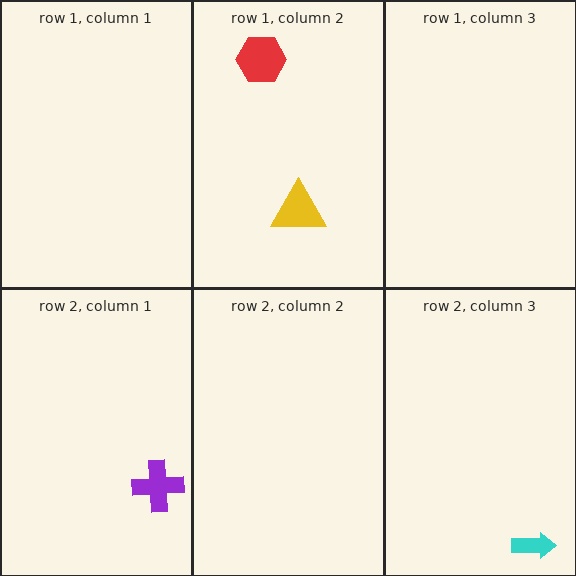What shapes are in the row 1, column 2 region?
The red hexagon, the yellow triangle.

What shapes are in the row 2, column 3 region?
The cyan arrow.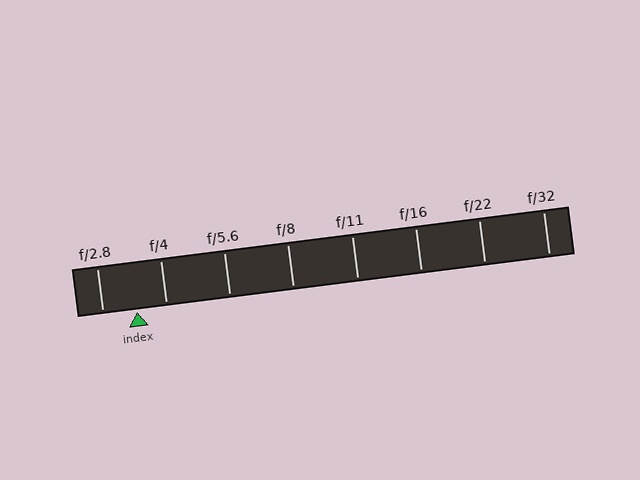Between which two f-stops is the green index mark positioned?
The index mark is between f/2.8 and f/4.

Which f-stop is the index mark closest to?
The index mark is closest to f/4.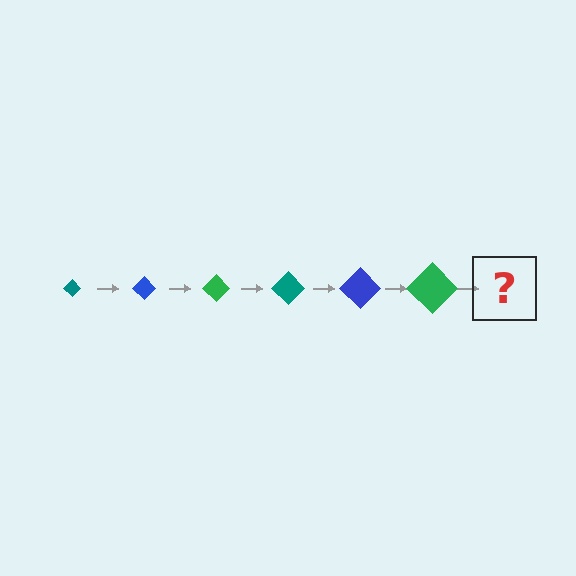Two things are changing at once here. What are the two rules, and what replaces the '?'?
The two rules are that the diamond grows larger each step and the color cycles through teal, blue, and green. The '?' should be a teal diamond, larger than the previous one.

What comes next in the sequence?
The next element should be a teal diamond, larger than the previous one.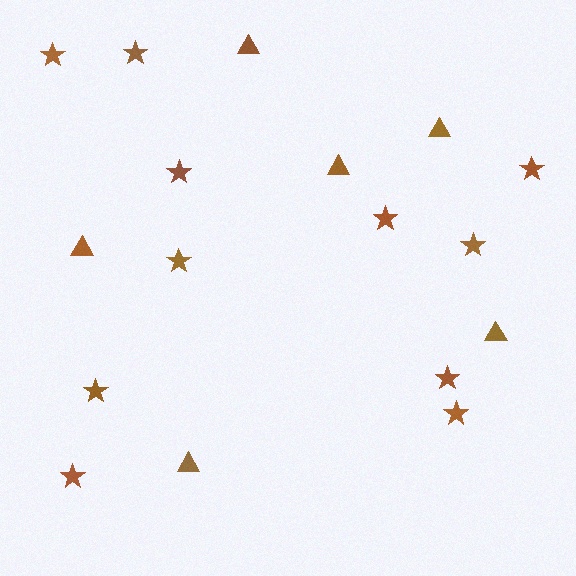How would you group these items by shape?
There are 2 groups: one group of triangles (6) and one group of stars (11).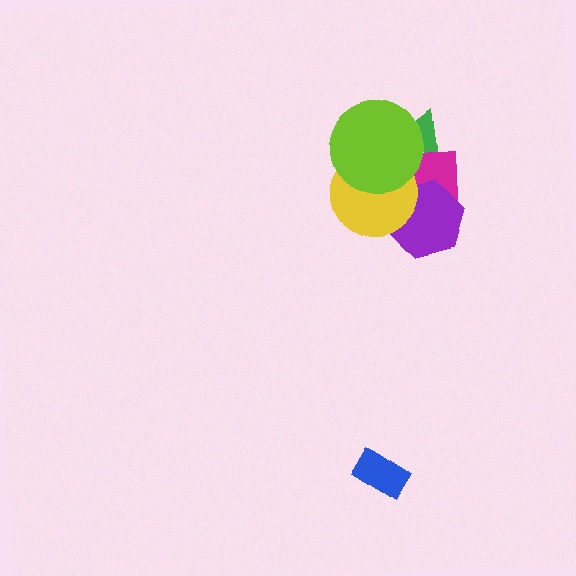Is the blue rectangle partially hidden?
No, no other shape covers it.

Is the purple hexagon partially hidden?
Yes, it is partially covered by another shape.